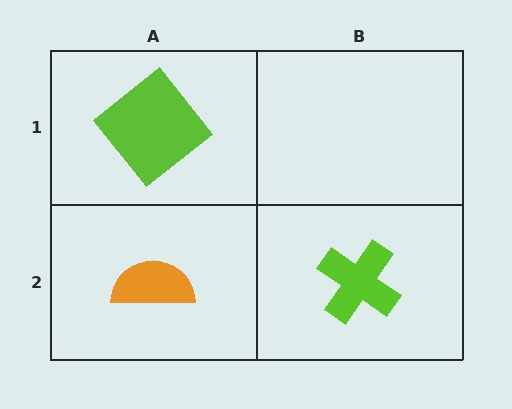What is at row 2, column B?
A lime cross.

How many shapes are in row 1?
1 shape.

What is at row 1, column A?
A lime diamond.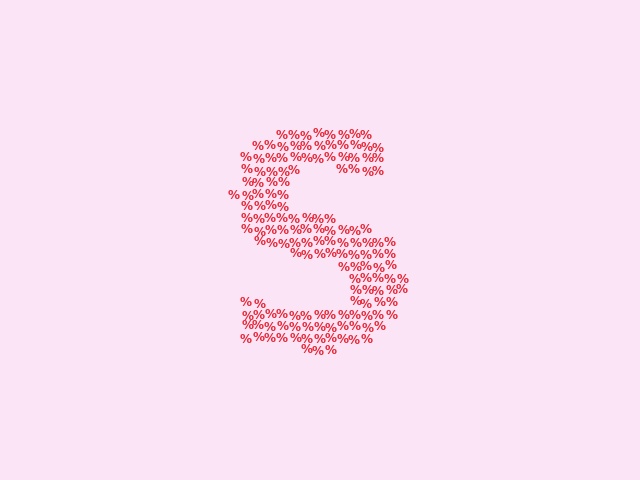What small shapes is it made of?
It is made of small percent signs.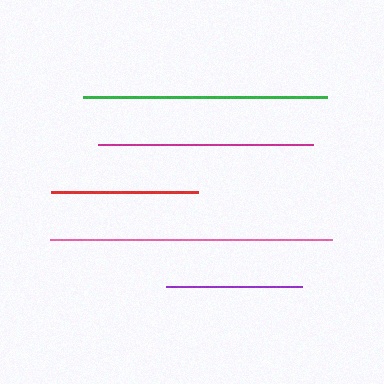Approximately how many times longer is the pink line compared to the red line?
The pink line is approximately 1.9 times the length of the red line.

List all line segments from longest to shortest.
From longest to shortest: pink, green, magenta, red, purple.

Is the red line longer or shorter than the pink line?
The pink line is longer than the red line.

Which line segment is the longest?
The pink line is the longest at approximately 282 pixels.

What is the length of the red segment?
The red segment is approximately 147 pixels long.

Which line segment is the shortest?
The purple line is the shortest at approximately 136 pixels.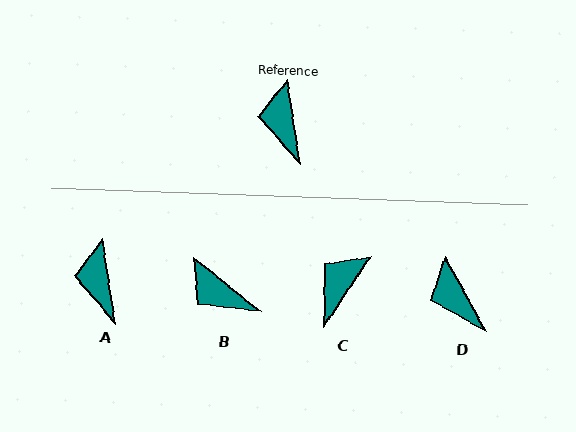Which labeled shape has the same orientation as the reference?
A.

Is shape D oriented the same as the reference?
No, it is off by about 20 degrees.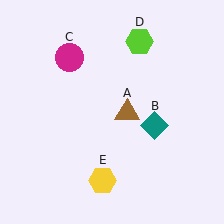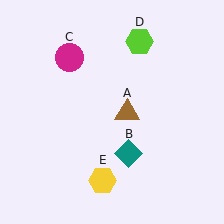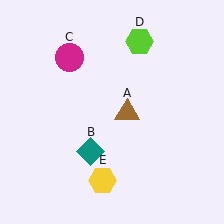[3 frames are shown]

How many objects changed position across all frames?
1 object changed position: teal diamond (object B).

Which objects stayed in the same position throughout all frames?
Brown triangle (object A) and magenta circle (object C) and lime hexagon (object D) and yellow hexagon (object E) remained stationary.